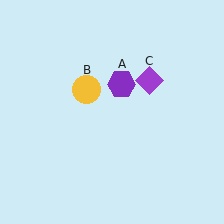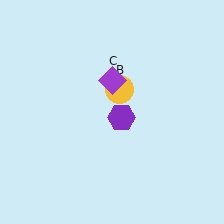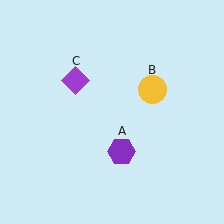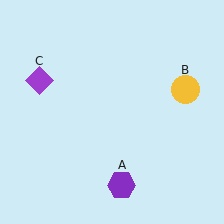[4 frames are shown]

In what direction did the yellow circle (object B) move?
The yellow circle (object B) moved right.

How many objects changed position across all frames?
3 objects changed position: purple hexagon (object A), yellow circle (object B), purple diamond (object C).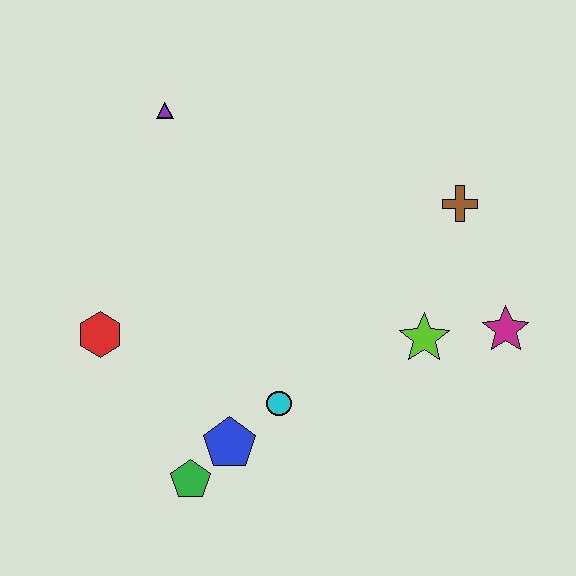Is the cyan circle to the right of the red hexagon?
Yes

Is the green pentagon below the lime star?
Yes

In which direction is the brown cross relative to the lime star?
The brown cross is above the lime star.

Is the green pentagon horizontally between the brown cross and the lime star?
No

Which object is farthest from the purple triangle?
The magenta star is farthest from the purple triangle.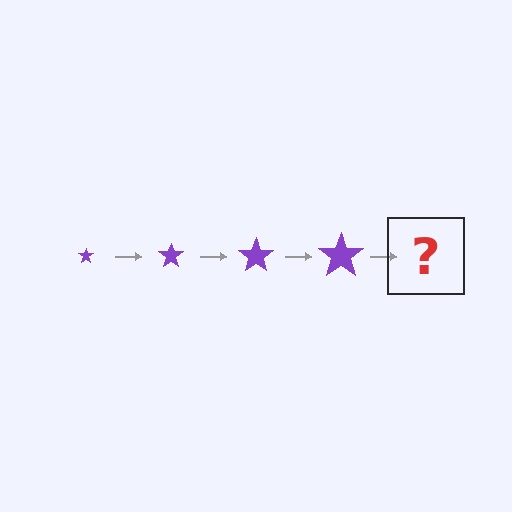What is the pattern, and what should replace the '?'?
The pattern is that the star gets progressively larger each step. The '?' should be a purple star, larger than the previous one.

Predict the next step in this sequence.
The next step is a purple star, larger than the previous one.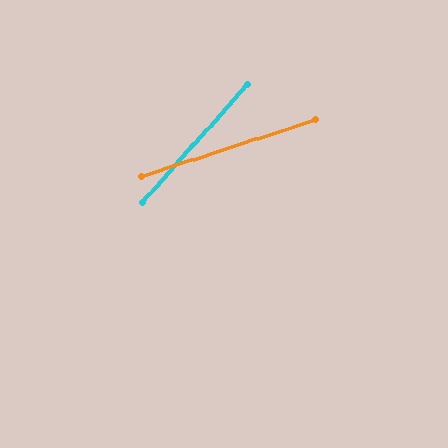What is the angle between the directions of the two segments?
Approximately 31 degrees.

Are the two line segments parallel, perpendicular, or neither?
Neither parallel nor perpendicular — they differ by about 31°.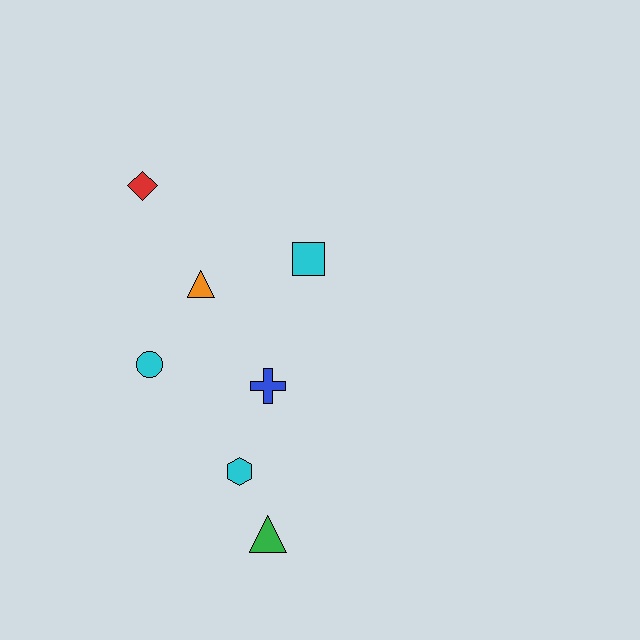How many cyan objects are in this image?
There are 3 cyan objects.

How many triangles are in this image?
There are 2 triangles.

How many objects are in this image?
There are 7 objects.